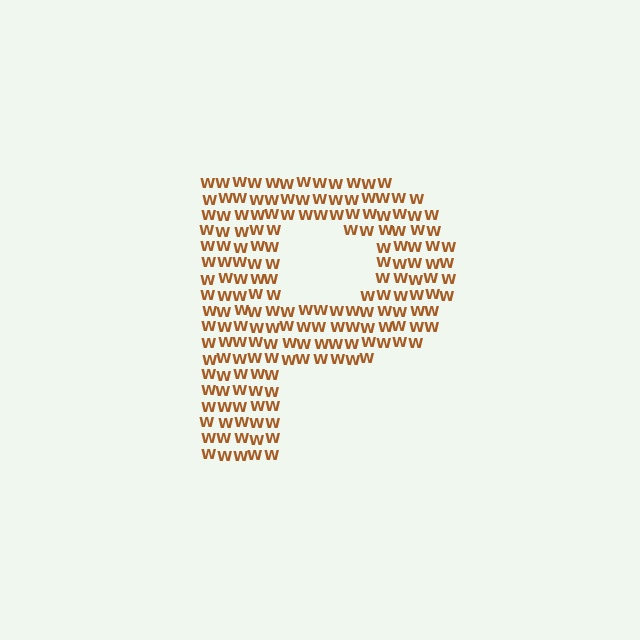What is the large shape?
The large shape is the letter P.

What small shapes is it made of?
It is made of small letter W's.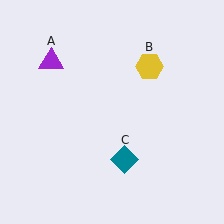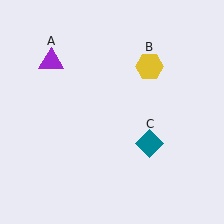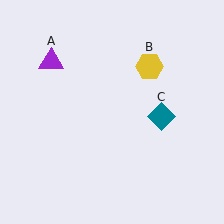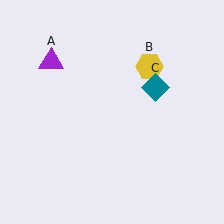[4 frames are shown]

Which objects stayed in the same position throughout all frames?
Purple triangle (object A) and yellow hexagon (object B) remained stationary.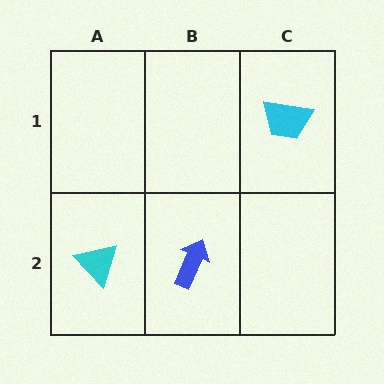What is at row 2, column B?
A blue arrow.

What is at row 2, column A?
A cyan triangle.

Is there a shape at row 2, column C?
No, that cell is empty.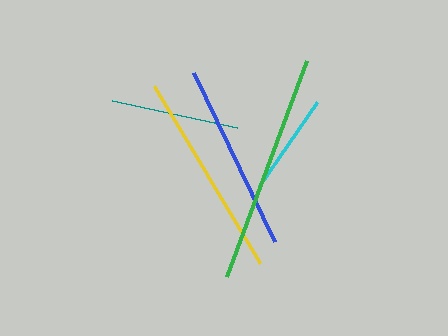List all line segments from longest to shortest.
From longest to shortest: green, yellow, blue, teal, cyan.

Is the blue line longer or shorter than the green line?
The green line is longer than the blue line.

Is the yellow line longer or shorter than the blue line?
The yellow line is longer than the blue line.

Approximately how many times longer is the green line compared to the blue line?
The green line is approximately 1.2 times the length of the blue line.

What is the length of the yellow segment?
The yellow segment is approximately 207 pixels long.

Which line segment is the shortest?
The cyan line is the shortest at approximately 102 pixels.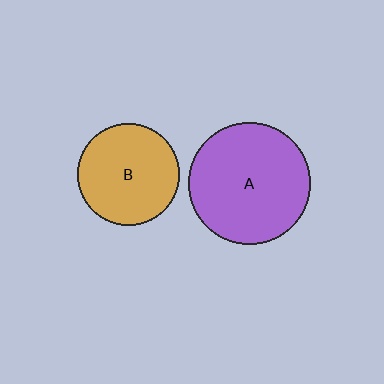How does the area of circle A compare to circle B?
Approximately 1.4 times.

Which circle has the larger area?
Circle A (purple).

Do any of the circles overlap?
No, none of the circles overlap.